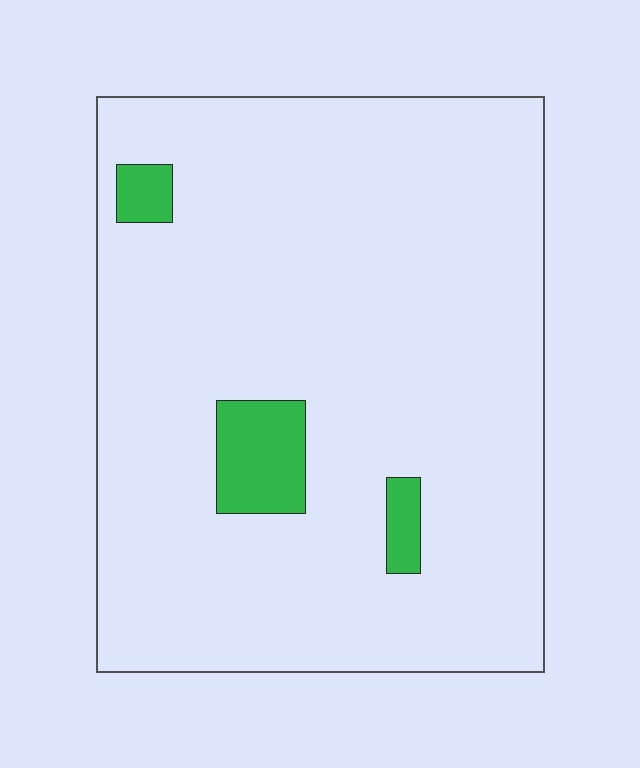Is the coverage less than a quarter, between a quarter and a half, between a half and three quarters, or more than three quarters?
Less than a quarter.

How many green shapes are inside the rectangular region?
3.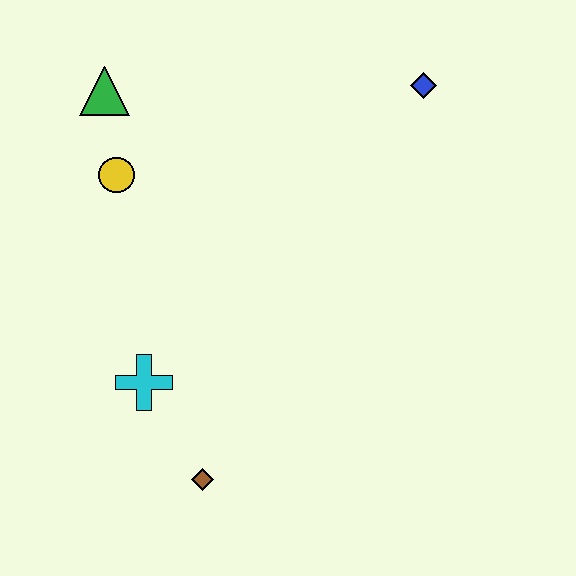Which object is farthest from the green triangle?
The brown diamond is farthest from the green triangle.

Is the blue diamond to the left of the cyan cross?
No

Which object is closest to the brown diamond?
The cyan cross is closest to the brown diamond.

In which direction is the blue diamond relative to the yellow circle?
The blue diamond is to the right of the yellow circle.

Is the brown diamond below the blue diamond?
Yes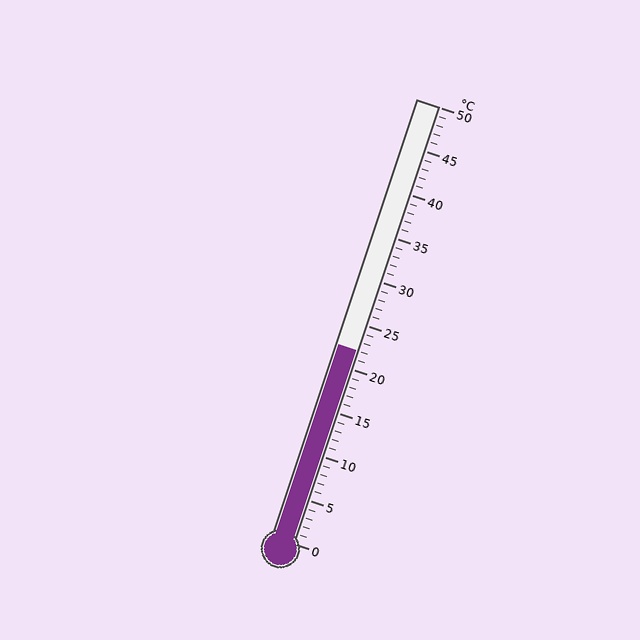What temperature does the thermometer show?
The thermometer shows approximately 22°C.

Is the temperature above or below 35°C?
The temperature is below 35°C.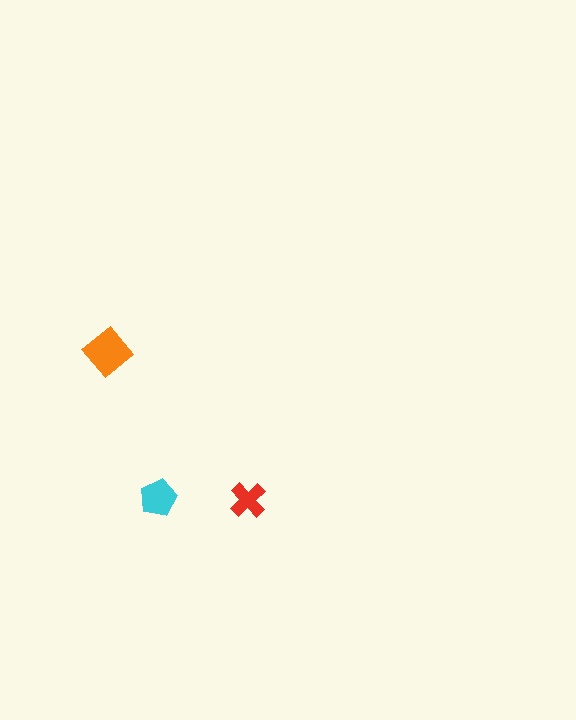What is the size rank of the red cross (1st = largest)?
3rd.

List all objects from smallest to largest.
The red cross, the cyan pentagon, the orange diamond.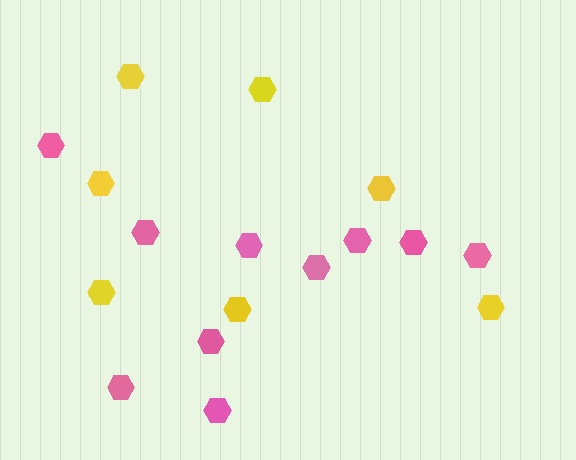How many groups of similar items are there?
There are 2 groups: one group of yellow hexagons (7) and one group of pink hexagons (10).